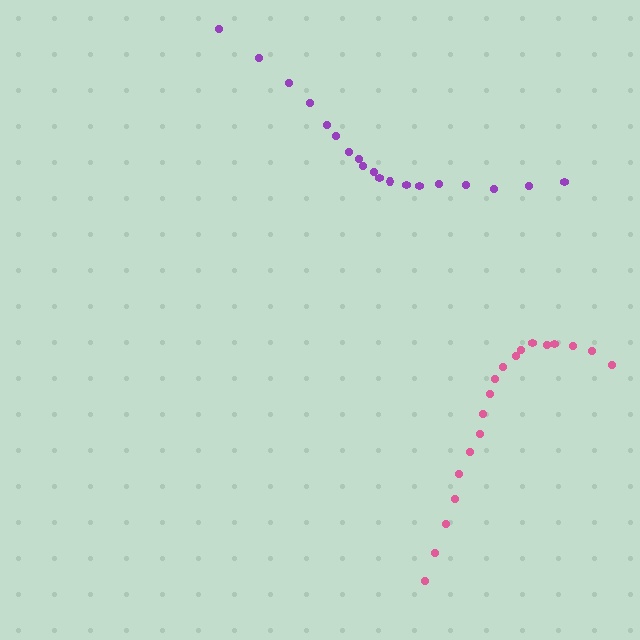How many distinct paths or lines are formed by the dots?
There are 2 distinct paths.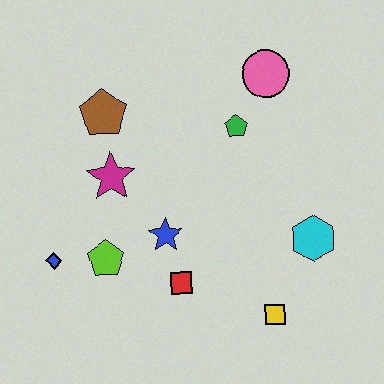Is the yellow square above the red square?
No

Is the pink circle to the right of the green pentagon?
Yes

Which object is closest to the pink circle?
The green pentagon is closest to the pink circle.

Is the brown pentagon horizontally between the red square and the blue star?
No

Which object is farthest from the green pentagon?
The blue diamond is farthest from the green pentagon.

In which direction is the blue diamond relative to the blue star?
The blue diamond is to the left of the blue star.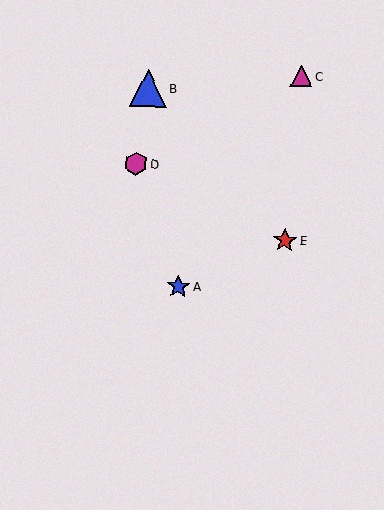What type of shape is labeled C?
Shape C is a magenta triangle.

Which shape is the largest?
The blue triangle (labeled B) is the largest.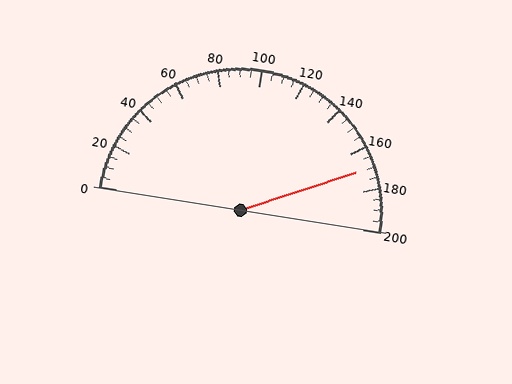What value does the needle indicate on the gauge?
The needle indicates approximately 170.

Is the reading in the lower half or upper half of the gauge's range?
The reading is in the upper half of the range (0 to 200).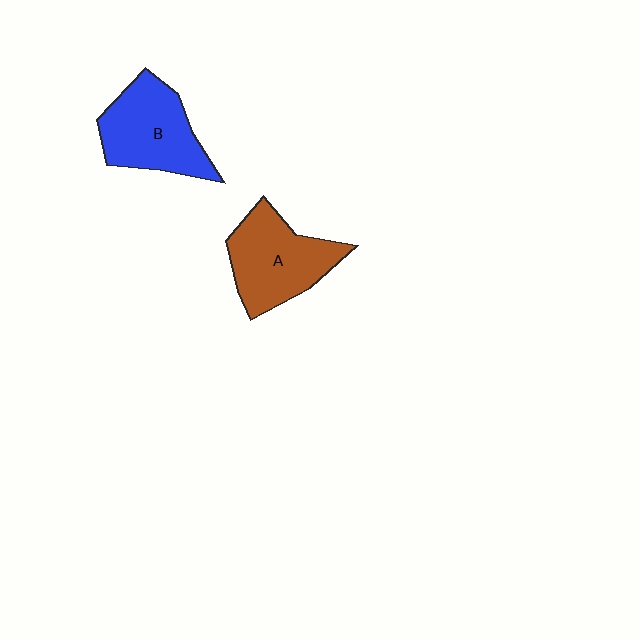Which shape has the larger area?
Shape B (blue).